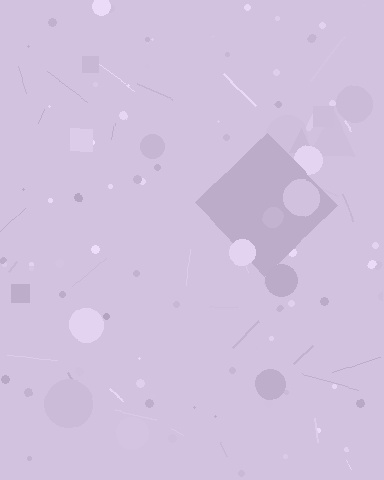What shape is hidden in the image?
A diamond is hidden in the image.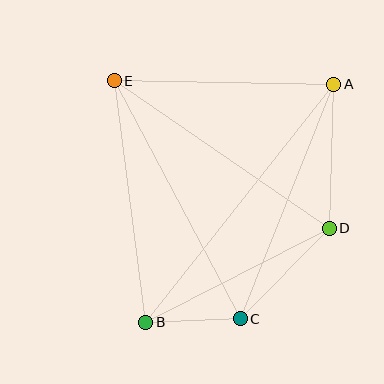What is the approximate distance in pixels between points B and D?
The distance between B and D is approximately 206 pixels.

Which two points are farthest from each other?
Points A and B are farthest from each other.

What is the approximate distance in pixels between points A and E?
The distance between A and E is approximately 219 pixels.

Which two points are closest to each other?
Points B and C are closest to each other.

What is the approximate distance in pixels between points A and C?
The distance between A and C is approximately 253 pixels.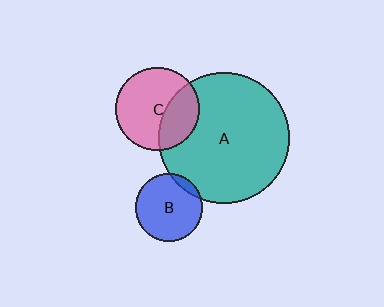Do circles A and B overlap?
Yes.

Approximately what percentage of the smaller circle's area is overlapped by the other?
Approximately 10%.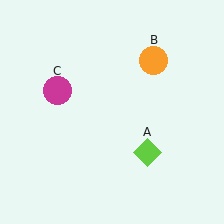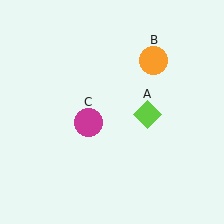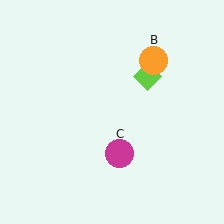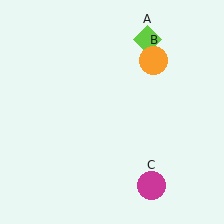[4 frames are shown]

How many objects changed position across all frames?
2 objects changed position: lime diamond (object A), magenta circle (object C).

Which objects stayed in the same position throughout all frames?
Orange circle (object B) remained stationary.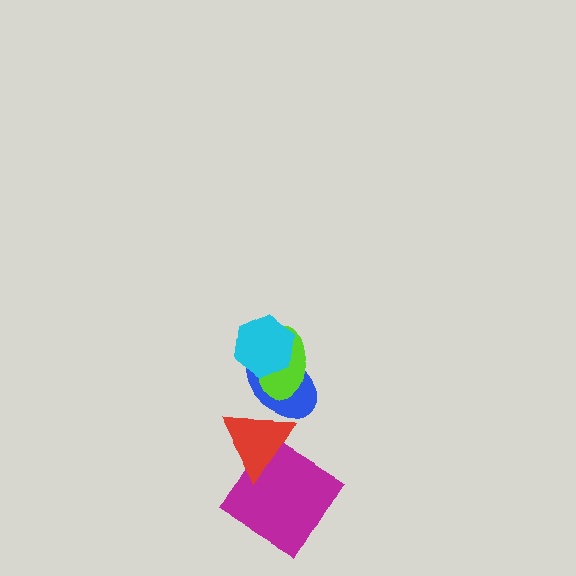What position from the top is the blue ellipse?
The blue ellipse is 3rd from the top.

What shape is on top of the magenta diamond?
The red triangle is on top of the magenta diamond.